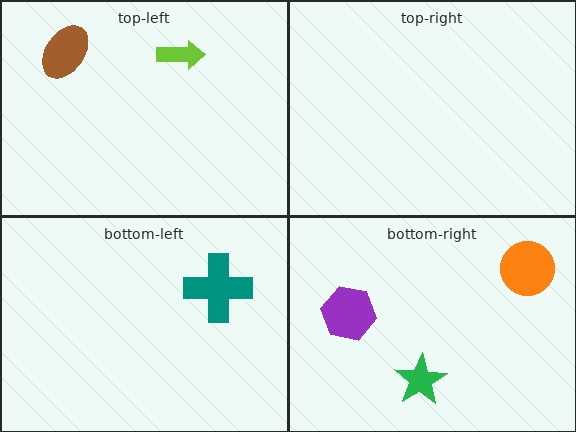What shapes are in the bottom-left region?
The teal cross.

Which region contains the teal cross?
The bottom-left region.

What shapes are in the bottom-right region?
The orange circle, the purple hexagon, the green star.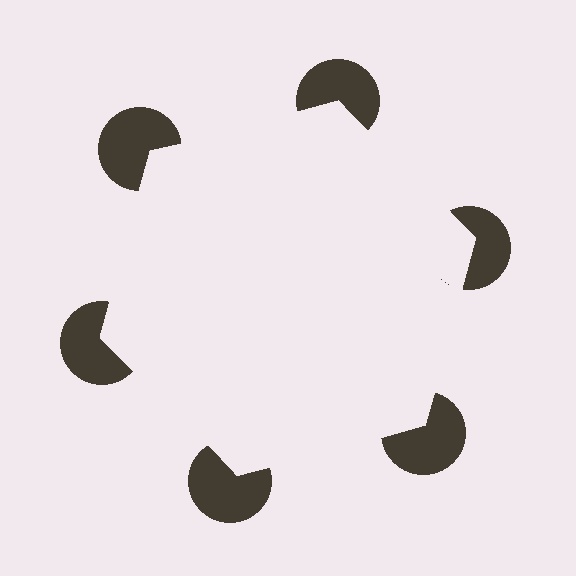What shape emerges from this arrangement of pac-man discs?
An illusory hexagon — its edges are inferred from the aligned wedge cuts in the pac-man discs, not physically drawn.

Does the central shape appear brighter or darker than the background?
It typically appears slightly brighter than the background, even though no actual brightness change is drawn.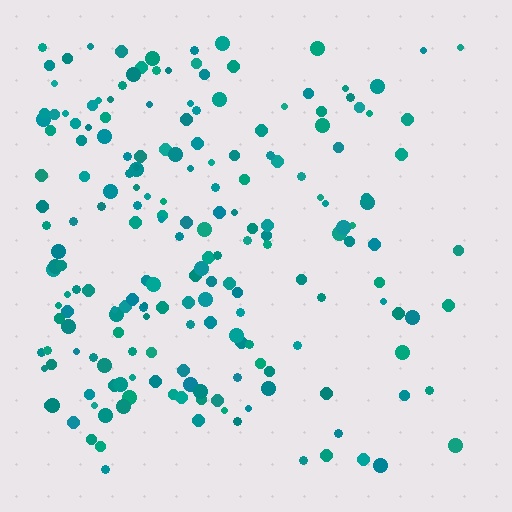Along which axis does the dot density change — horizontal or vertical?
Horizontal.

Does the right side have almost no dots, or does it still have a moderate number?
Still a moderate number, just noticeably fewer than the left.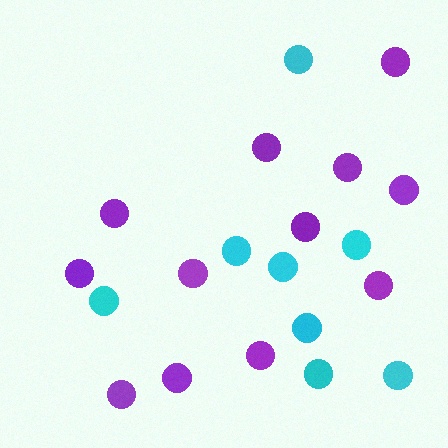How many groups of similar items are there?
There are 2 groups: one group of purple circles (12) and one group of cyan circles (8).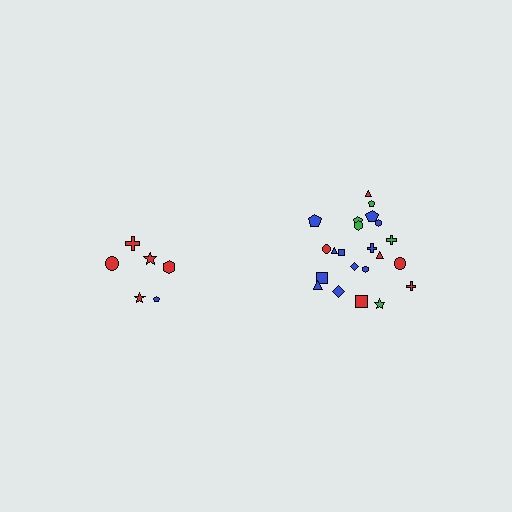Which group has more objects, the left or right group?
The right group.